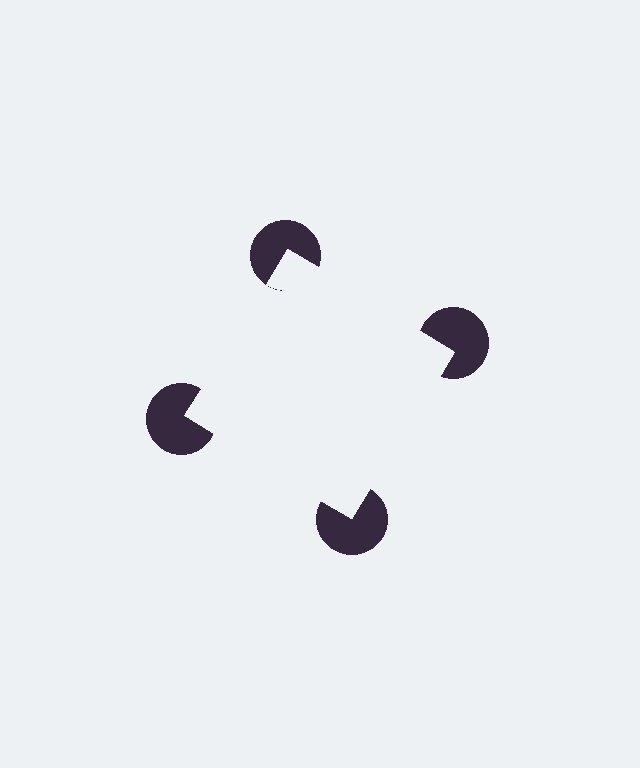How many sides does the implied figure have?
4 sides.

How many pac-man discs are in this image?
There are 4 — one at each vertex of the illusory square.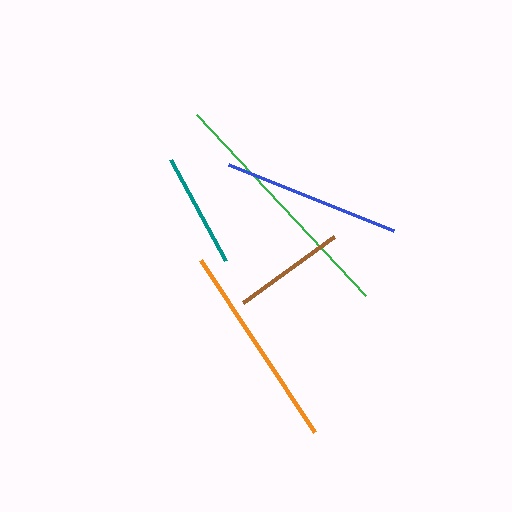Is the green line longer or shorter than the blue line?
The green line is longer than the blue line.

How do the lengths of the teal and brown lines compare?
The teal and brown lines are approximately the same length.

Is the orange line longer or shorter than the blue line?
The orange line is longer than the blue line.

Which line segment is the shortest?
The brown line is the shortest at approximately 113 pixels.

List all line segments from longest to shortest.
From longest to shortest: green, orange, blue, teal, brown.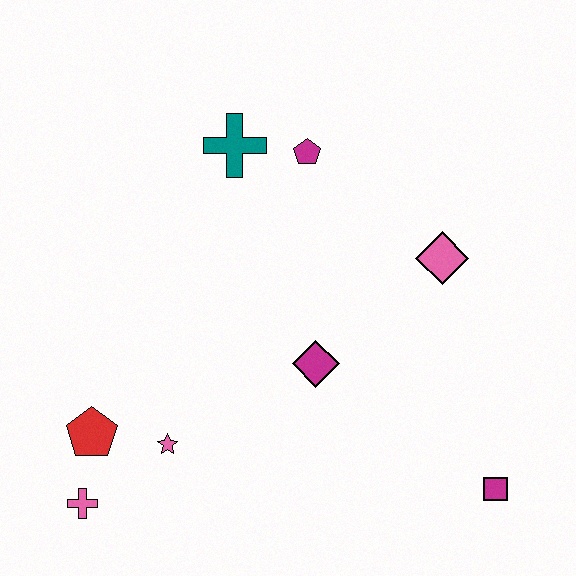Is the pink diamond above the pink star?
Yes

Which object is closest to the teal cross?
The magenta pentagon is closest to the teal cross.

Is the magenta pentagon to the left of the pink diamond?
Yes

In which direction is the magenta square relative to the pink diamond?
The magenta square is below the pink diamond.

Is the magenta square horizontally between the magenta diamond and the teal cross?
No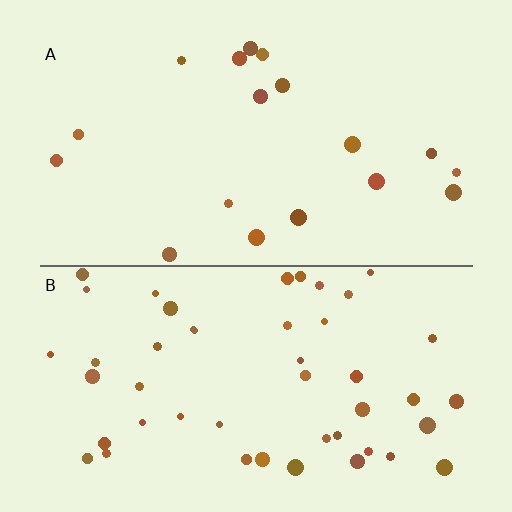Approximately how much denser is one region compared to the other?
Approximately 2.6× — region B over region A.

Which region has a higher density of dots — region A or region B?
B (the bottom).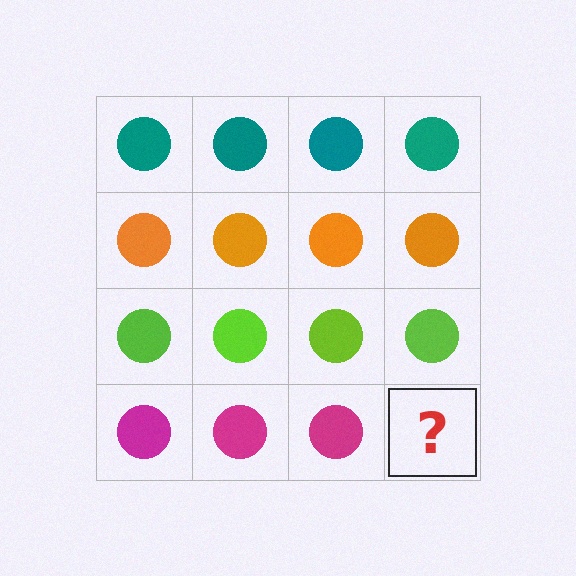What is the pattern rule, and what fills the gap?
The rule is that each row has a consistent color. The gap should be filled with a magenta circle.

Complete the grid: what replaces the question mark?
The question mark should be replaced with a magenta circle.